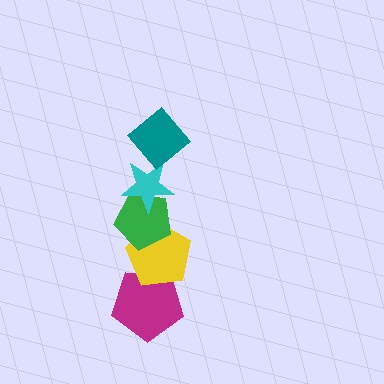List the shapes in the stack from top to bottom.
From top to bottom: the teal diamond, the cyan star, the green pentagon, the yellow pentagon, the magenta pentagon.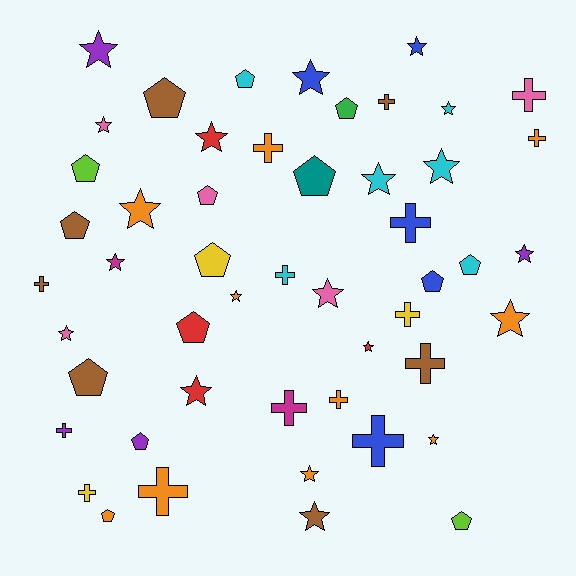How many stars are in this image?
There are 20 stars.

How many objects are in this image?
There are 50 objects.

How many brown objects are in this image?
There are 7 brown objects.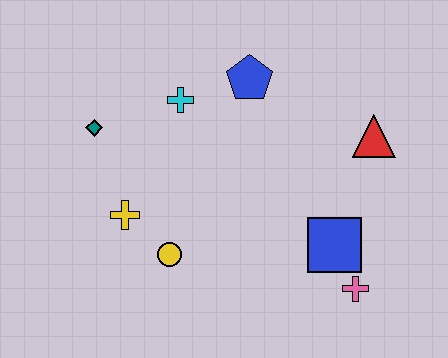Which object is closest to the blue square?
The pink cross is closest to the blue square.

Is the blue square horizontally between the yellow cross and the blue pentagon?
No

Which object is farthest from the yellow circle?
The red triangle is farthest from the yellow circle.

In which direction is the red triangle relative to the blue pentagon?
The red triangle is to the right of the blue pentagon.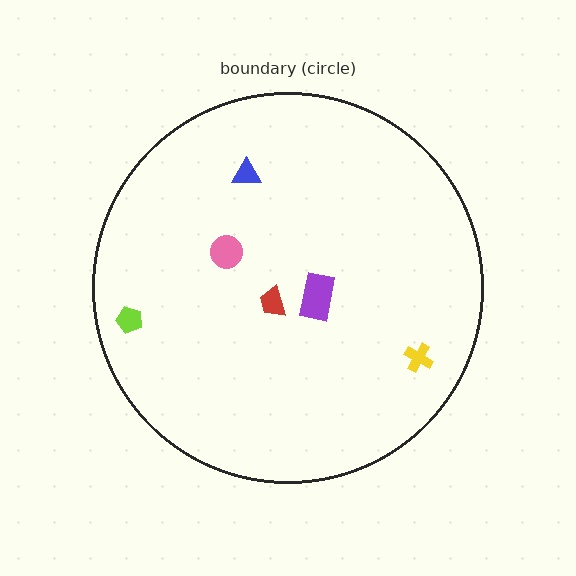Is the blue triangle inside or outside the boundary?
Inside.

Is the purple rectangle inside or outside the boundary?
Inside.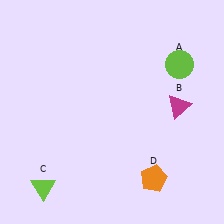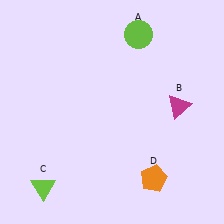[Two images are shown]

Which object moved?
The lime circle (A) moved left.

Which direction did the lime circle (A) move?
The lime circle (A) moved left.